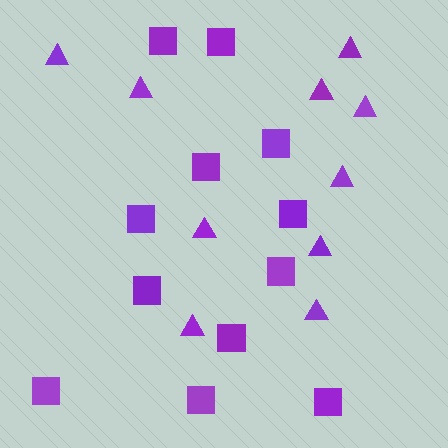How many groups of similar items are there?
There are 2 groups: one group of squares (12) and one group of triangles (10).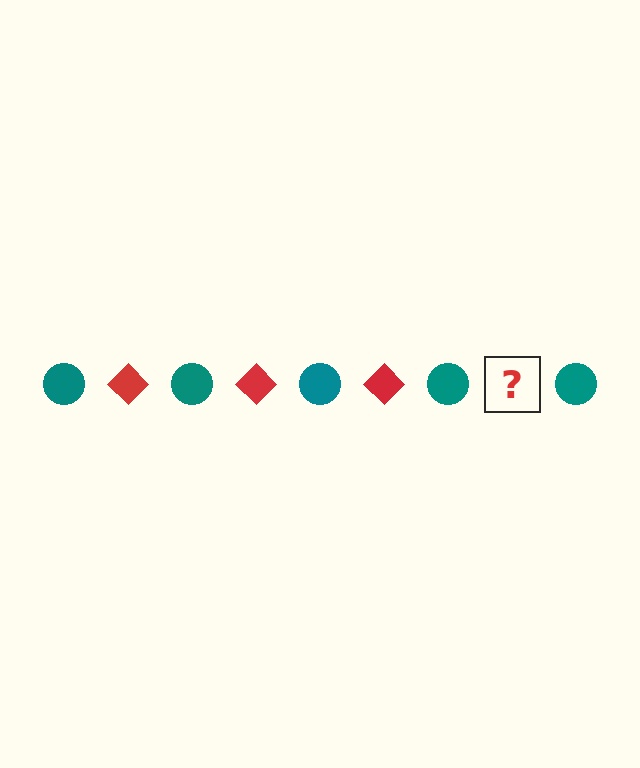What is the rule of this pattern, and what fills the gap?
The rule is that the pattern alternates between teal circle and red diamond. The gap should be filled with a red diamond.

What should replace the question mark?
The question mark should be replaced with a red diamond.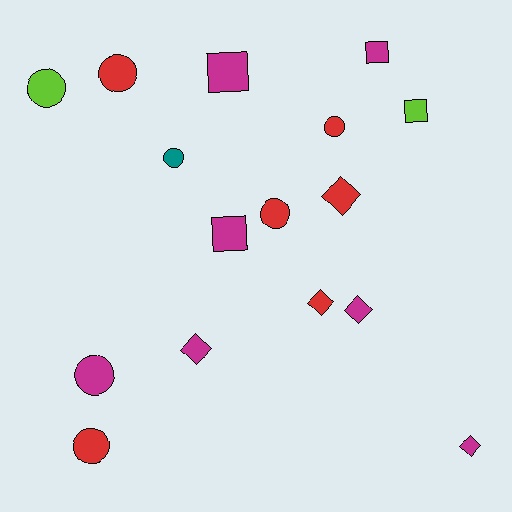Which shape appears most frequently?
Circle, with 7 objects.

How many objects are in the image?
There are 16 objects.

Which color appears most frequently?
Magenta, with 7 objects.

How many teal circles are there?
There is 1 teal circle.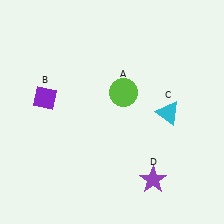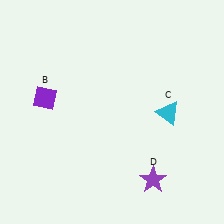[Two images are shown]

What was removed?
The lime circle (A) was removed in Image 2.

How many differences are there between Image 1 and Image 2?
There is 1 difference between the two images.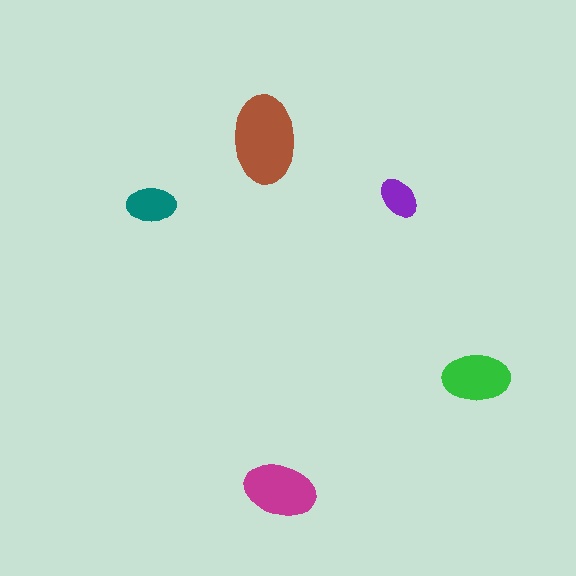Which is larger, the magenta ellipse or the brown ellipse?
The brown one.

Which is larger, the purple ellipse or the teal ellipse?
The teal one.